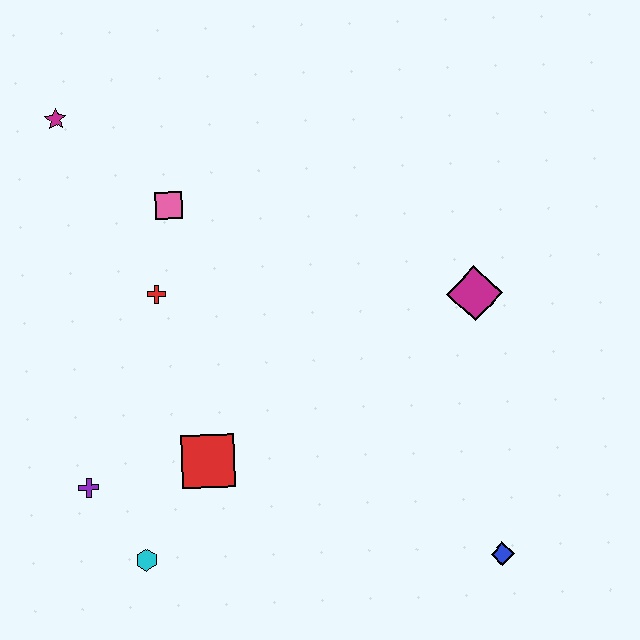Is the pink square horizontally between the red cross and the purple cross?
No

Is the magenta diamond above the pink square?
No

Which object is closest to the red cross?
The pink square is closest to the red cross.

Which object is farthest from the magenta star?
The blue diamond is farthest from the magenta star.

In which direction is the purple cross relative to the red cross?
The purple cross is below the red cross.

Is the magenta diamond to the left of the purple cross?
No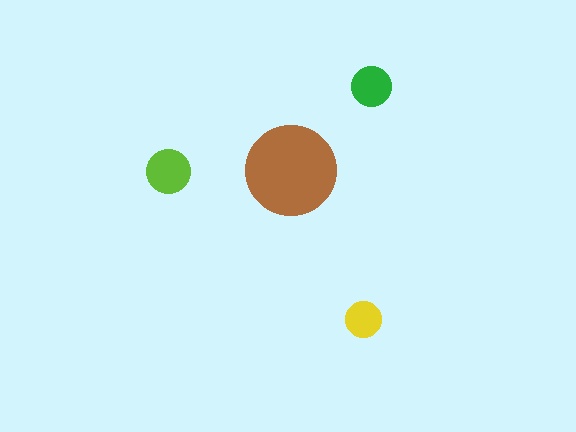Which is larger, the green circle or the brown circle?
The brown one.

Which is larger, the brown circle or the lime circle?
The brown one.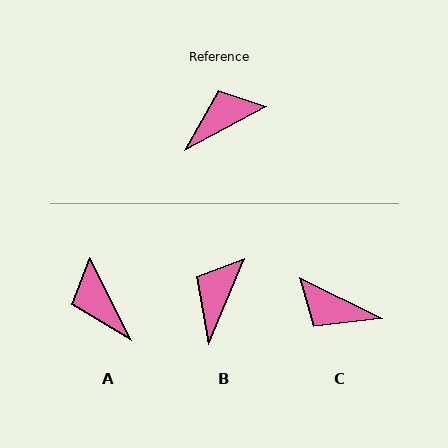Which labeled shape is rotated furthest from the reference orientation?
C, about 126 degrees away.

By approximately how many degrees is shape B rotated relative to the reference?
Approximately 39 degrees counter-clockwise.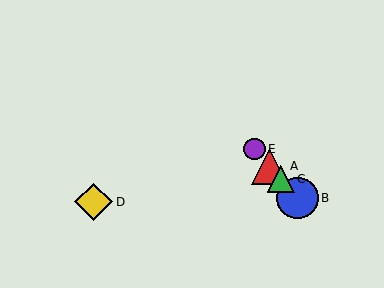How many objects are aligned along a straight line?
4 objects (A, B, C, E) are aligned along a straight line.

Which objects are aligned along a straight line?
Objects A, B, C, E are aligned along a straight line.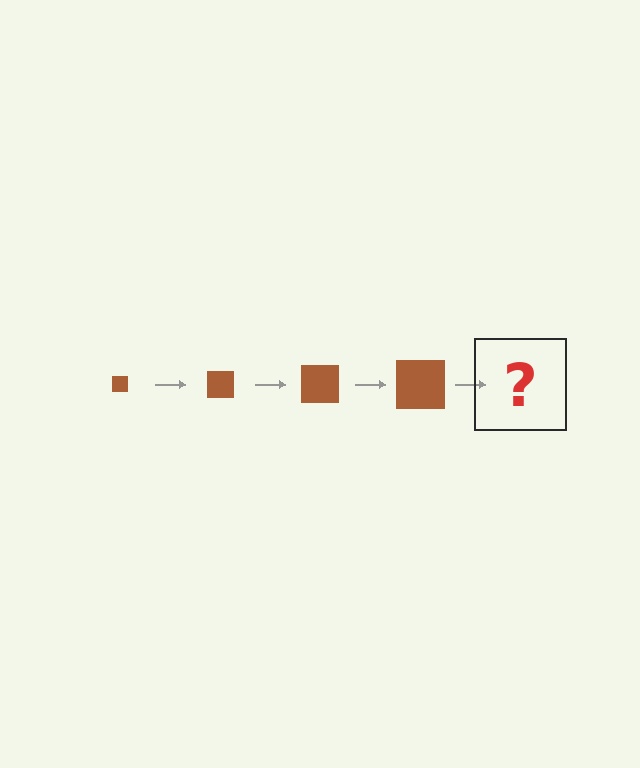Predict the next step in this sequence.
The next step is a brown square, larger than the previous one.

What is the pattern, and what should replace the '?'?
The pattern is that the square gets progressively larger each step. The '?' should be a brown square, larger than the previous one.